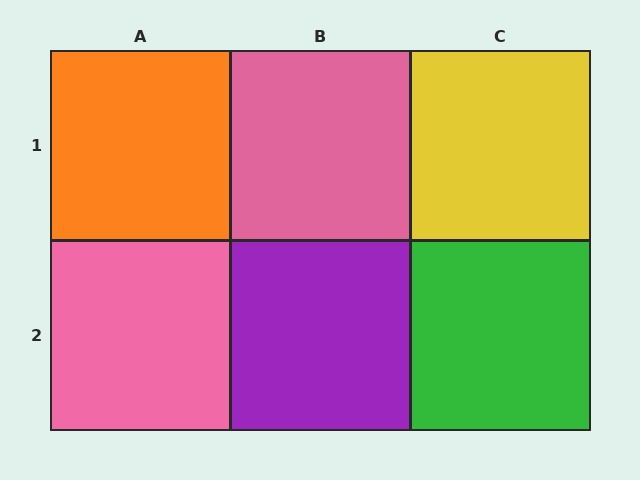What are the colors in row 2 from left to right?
Pink, purple, green.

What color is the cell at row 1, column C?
Yellow.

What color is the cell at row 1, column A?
Orange.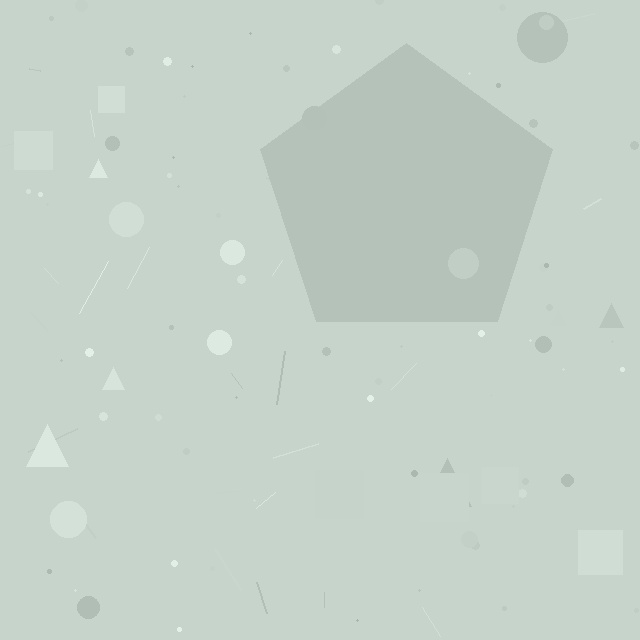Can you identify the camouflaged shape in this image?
The camouflaged shape is a pentagon.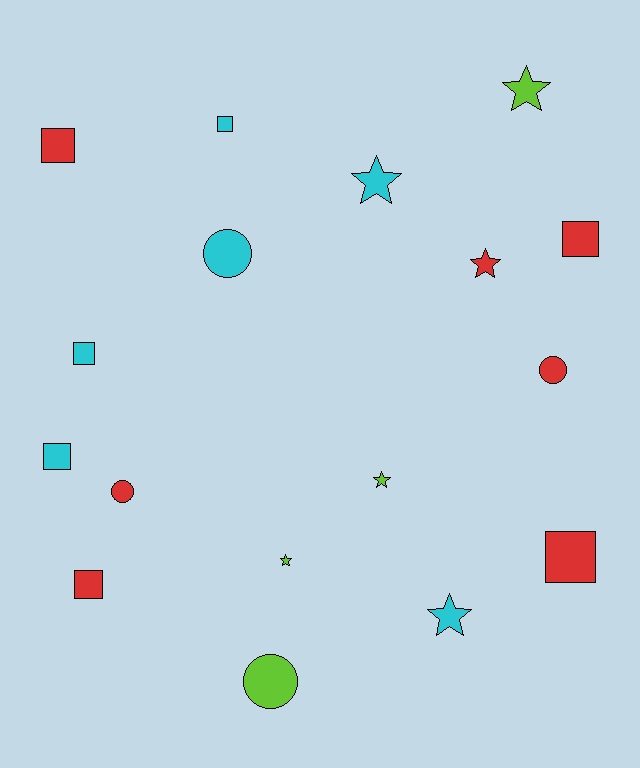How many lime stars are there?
There are 3 lime stars.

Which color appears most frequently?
Red, with 7 objects.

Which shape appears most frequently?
Square, with 7 objects.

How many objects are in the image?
There are 17 objects.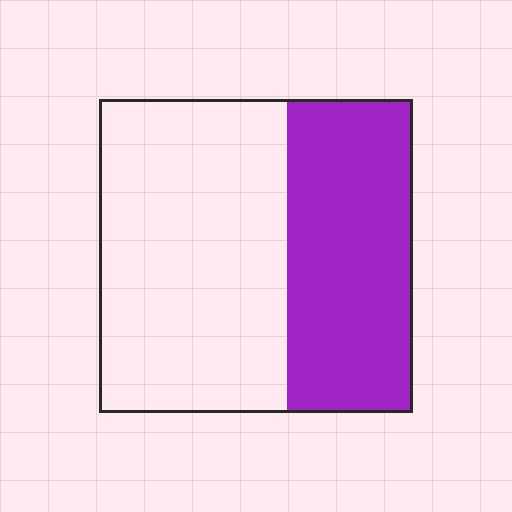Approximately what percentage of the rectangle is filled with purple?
Approximately 40%.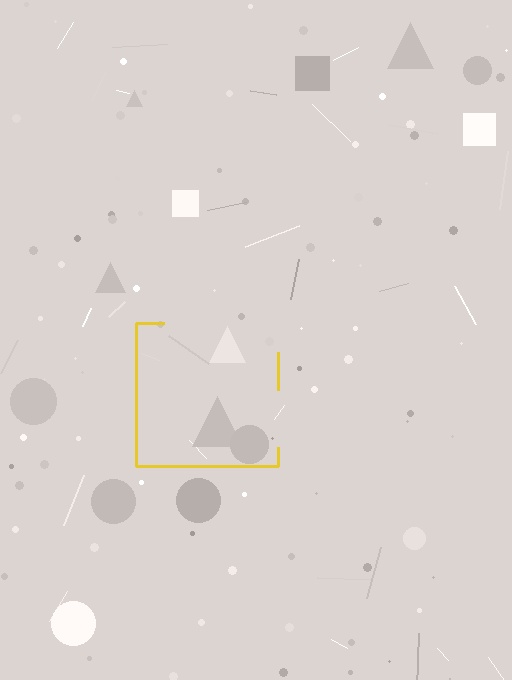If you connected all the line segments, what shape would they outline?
They would outline a square.